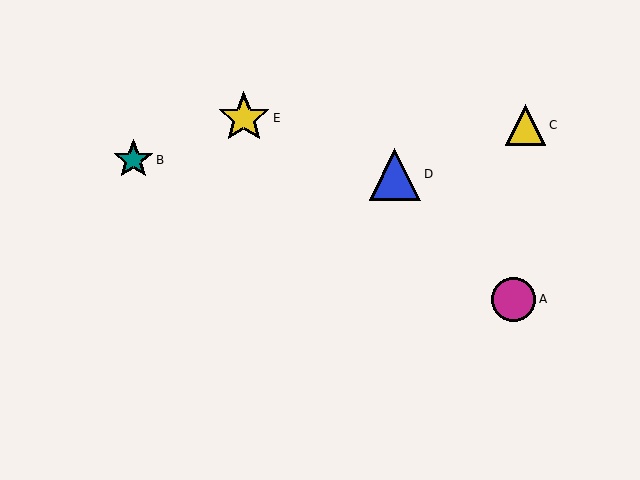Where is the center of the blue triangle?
The center of the blue triangle is at (395, 174).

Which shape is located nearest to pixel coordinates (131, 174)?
The teal star (labeled B) at (133, 160) is nearest to that location.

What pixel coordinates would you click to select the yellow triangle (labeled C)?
Click at (525, 125) to select the yellow triangle C.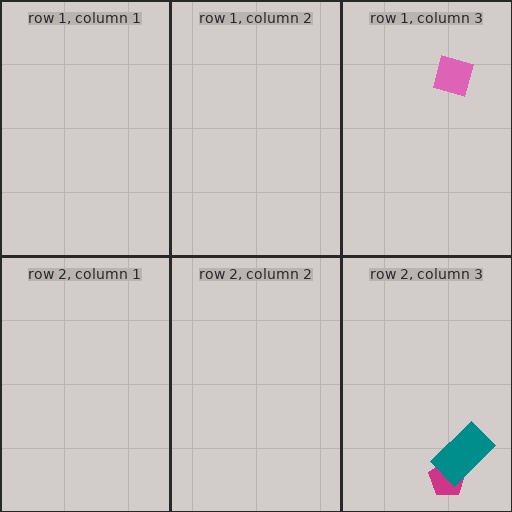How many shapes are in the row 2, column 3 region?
2.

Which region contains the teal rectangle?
The row 2, column 3 region.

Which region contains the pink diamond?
The row 1, column 3 region.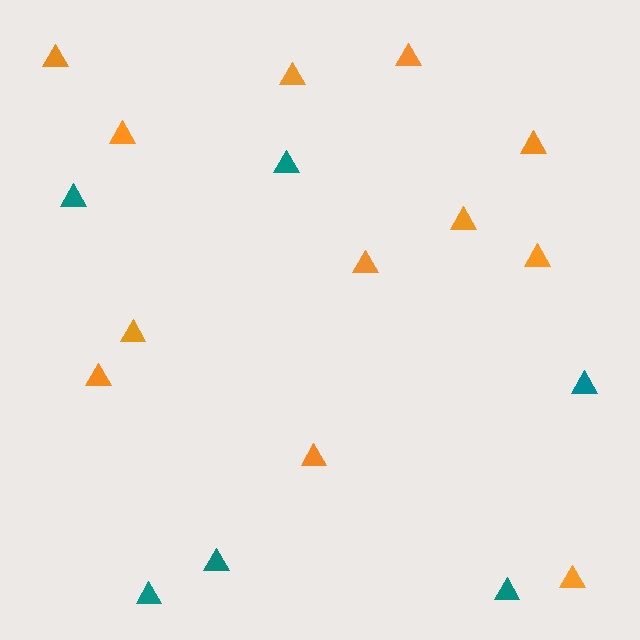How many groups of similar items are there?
There are 2 groups: one group of orange triangles (12) and one group of teal triangles (6).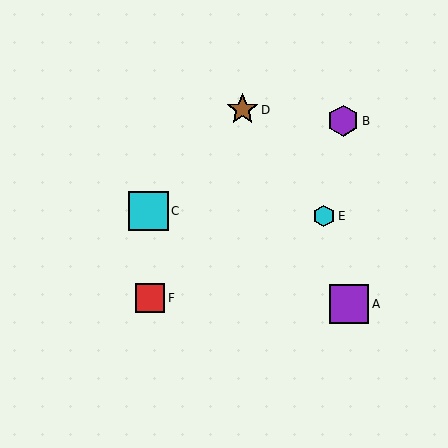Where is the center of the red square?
The center of the red square is at (150, 298).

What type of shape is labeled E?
Shape E is a cyan hexagon.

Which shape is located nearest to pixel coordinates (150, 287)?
The red square (labeled F) at (150, 298) is nearest to that location.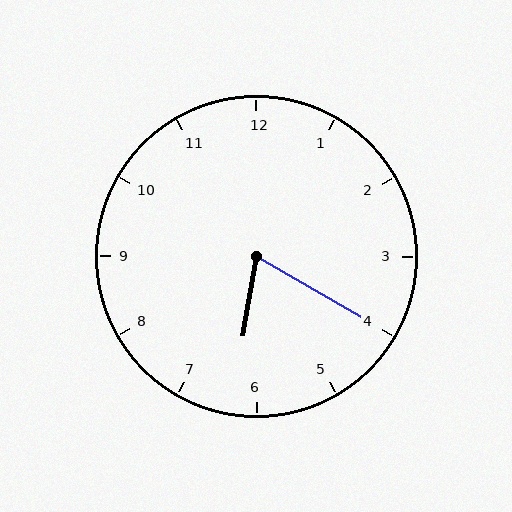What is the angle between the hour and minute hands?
Approximately 70 degrees.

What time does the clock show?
6:20.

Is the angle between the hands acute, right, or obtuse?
It is acute.